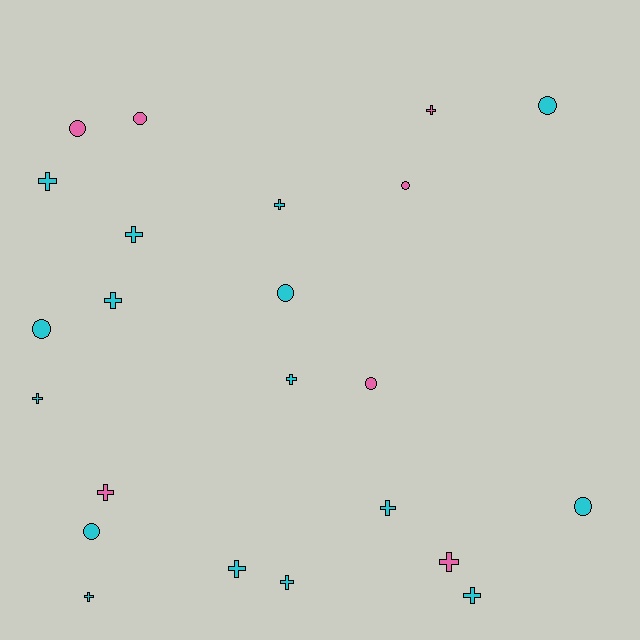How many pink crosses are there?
There are 3 pink crosses.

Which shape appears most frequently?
Cross, with 14 objects.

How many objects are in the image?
There are 23 objects.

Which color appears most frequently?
Cyan, with 16 objects.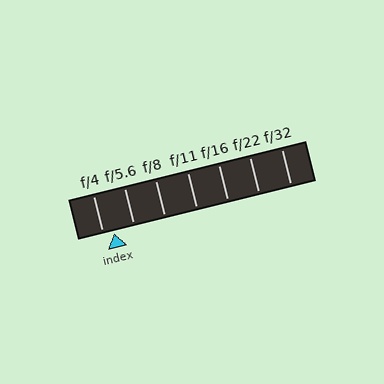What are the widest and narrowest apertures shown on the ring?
The widest aperture shown is f/4 and the narrowest is f/32.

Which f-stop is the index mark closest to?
The index mark is closest to f/4.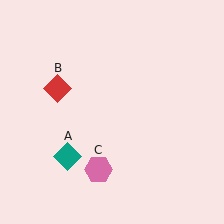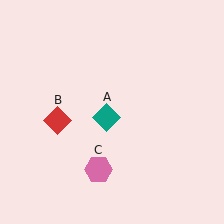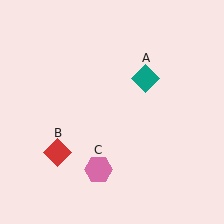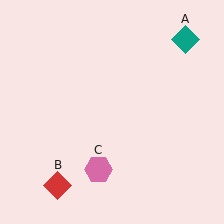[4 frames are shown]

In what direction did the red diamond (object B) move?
The red diamond (object B) moved down.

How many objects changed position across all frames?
2 objects changed position: teal diamond (object A), red diamond (object B).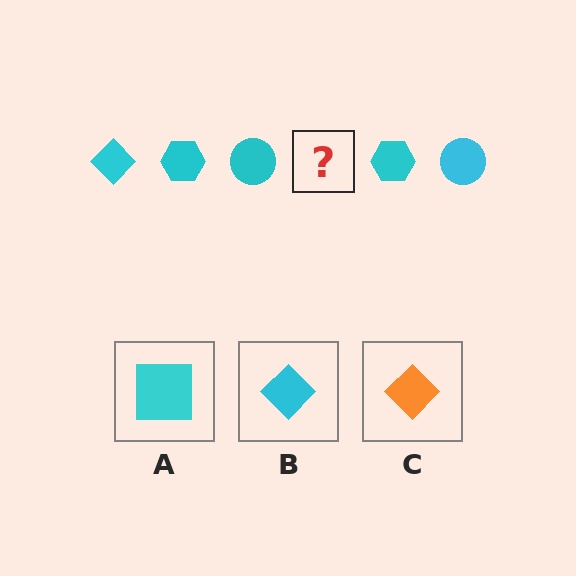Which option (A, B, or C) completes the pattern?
B.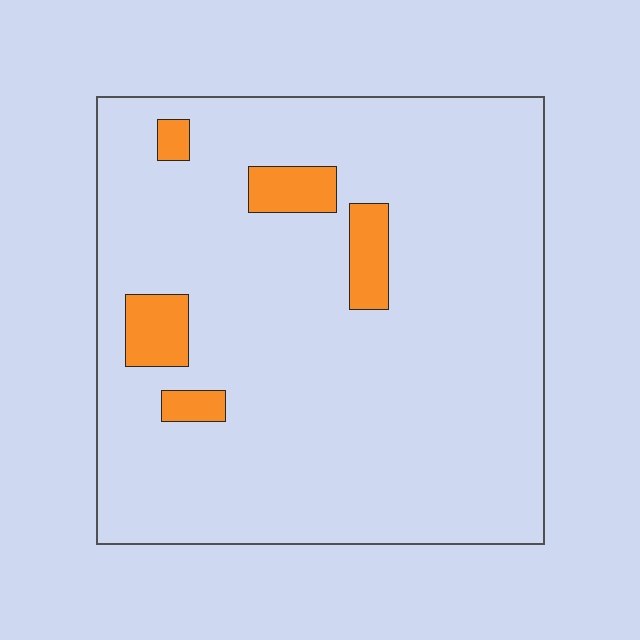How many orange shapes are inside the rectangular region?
5.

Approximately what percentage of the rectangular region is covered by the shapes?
Approximately 10%.